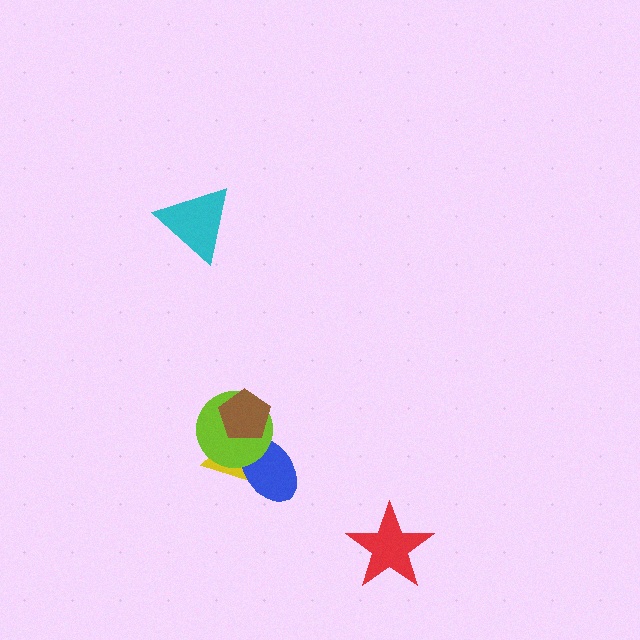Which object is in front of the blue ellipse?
The lime circle is in front of the blue ellipse.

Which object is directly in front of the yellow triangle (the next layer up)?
The blue ellipse is directly in front of the yellow triangle.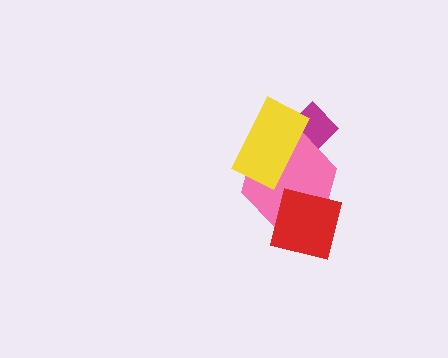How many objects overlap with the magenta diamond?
2 objects overlap with the magenta diamond.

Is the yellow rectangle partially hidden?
No, no other shape covers it.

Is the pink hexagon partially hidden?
Yes, it is partially covered by another shape.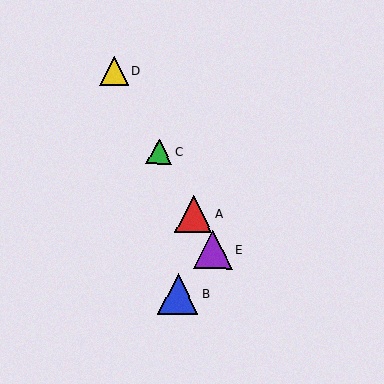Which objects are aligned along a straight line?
Objects A, C, D, E are aligned along a straight line.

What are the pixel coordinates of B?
Object B is at (178, 294).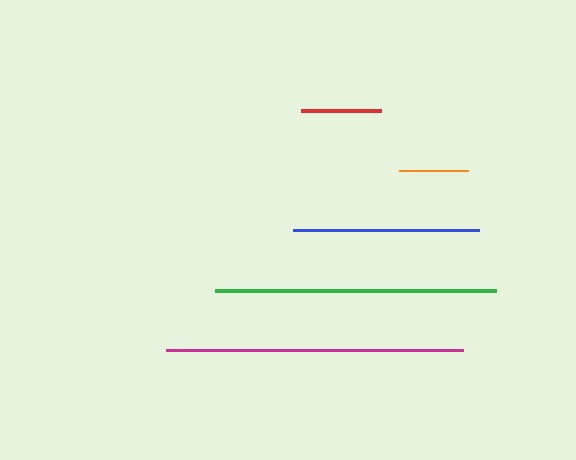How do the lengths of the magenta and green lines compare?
The magenta and green lines are approximately the same length.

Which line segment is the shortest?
The orange line is the shortest at approximately 69 pixels.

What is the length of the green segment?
The green segment is approximately 282 pixels long.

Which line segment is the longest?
The magenta line is the longest at approximately 296 pixels.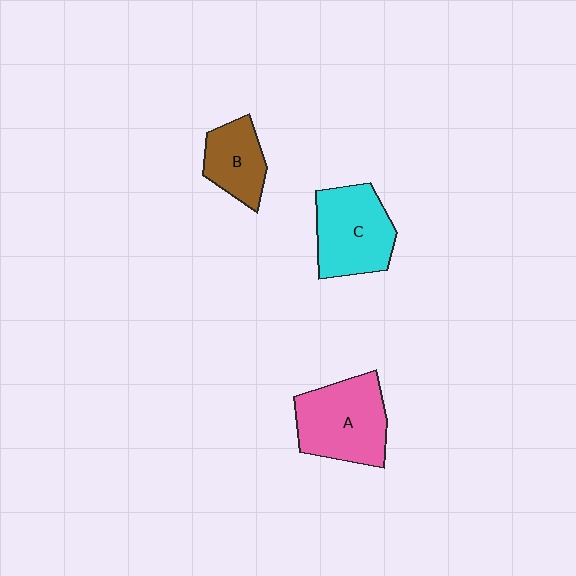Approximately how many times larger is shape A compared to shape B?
Approximately 1.6 times.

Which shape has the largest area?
Shape A (pink).